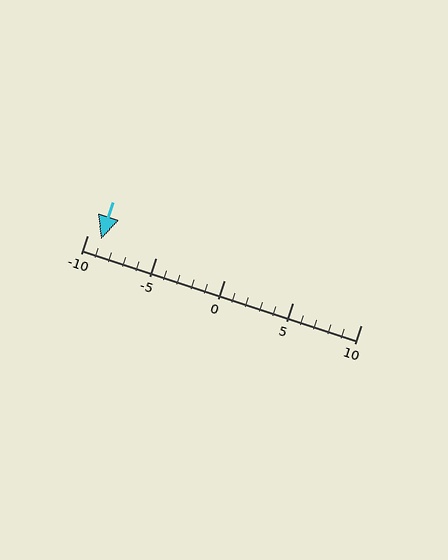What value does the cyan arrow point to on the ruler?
The cyan arrow points to approximately -9.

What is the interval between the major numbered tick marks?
The major tick marks are spaced 5 units apart.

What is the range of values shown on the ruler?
The ruler shows values from -10 to 10.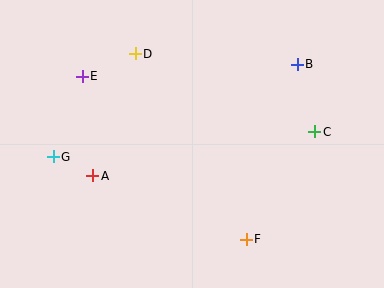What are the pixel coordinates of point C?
Point C is at (315, 132).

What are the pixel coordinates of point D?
Point D is at (135, 54).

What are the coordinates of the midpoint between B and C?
The midpoint between B and C is at (306, 98).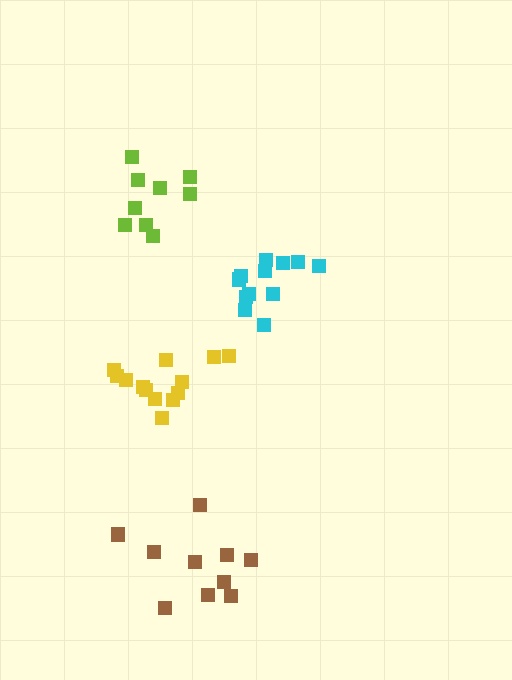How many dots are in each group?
Group 1: 12 dots, Group 2: 13 dots, Group 3: 9 dots, Group 4: 10 dots (44 total).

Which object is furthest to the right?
The cyan cluster is rightmost.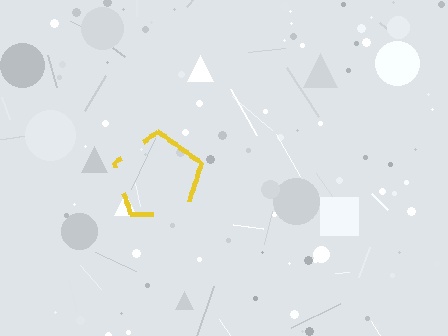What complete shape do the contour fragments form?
The contour fragments form a pentagon.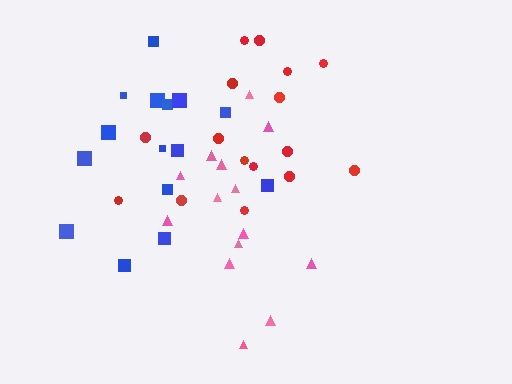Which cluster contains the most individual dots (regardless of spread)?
Red (16).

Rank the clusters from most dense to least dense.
blue, red, pink.